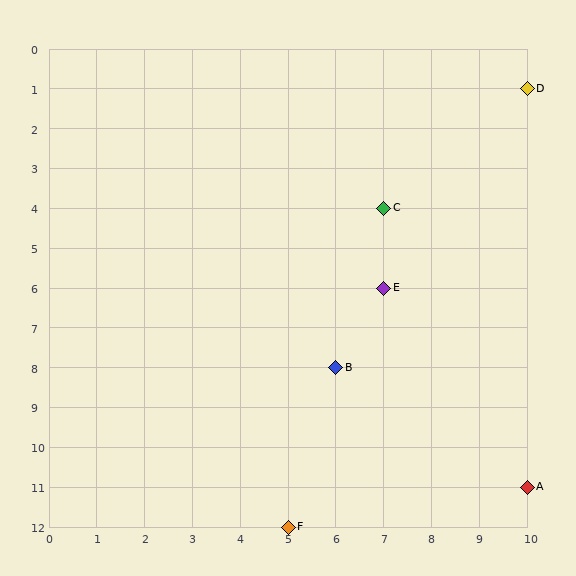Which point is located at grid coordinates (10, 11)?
Point A is at (10, 11).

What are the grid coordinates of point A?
Point A is at grid coordinates (10, 11).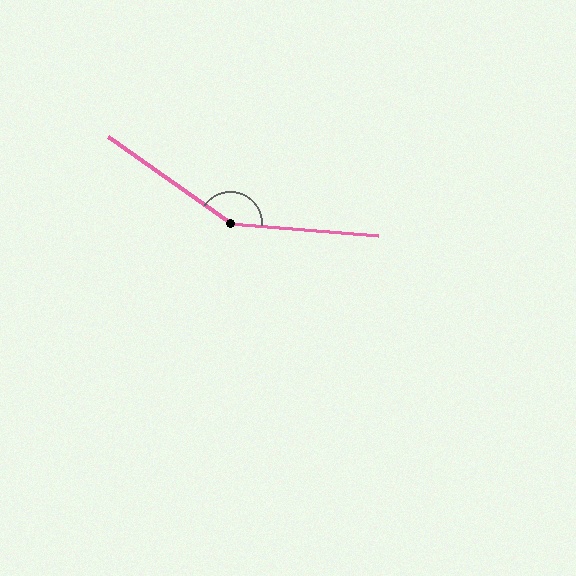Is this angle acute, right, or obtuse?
It is obtuse.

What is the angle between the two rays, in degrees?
Approximately 149 degrees.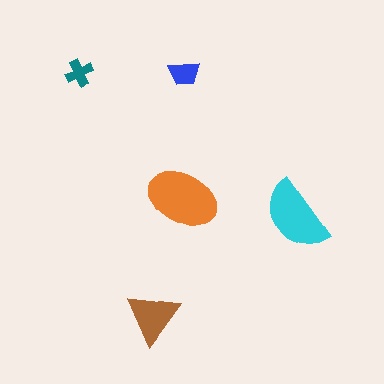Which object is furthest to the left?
The teal cross is leftmost.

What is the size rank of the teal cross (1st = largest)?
5th.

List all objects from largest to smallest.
The orange ellipse, the cyan semicircle, the brown triangle, the blue trapezoid, the teal cross.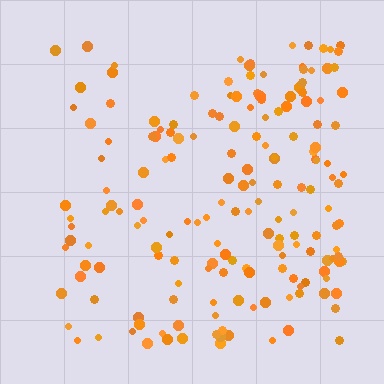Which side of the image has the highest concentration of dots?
The right.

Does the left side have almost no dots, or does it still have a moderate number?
Still a moderate number, just noticeably fewer than the right.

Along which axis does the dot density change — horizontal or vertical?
Horizontal.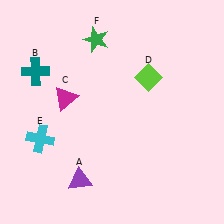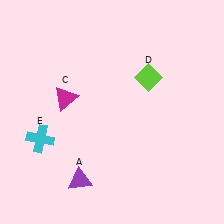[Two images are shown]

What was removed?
The teal cross (B), the green star (F) were removed in Image 2.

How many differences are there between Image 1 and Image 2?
There are 2 differences between the two images.